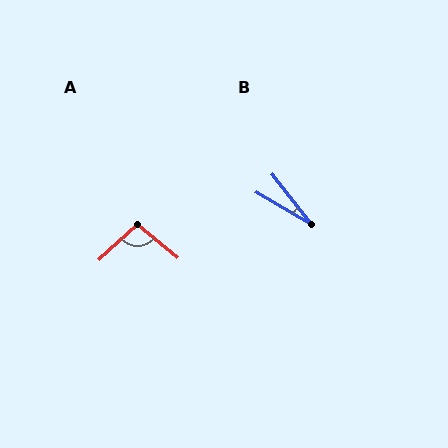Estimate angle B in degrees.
Approximately 22 degrees.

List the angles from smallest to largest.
B (22°), A (97°).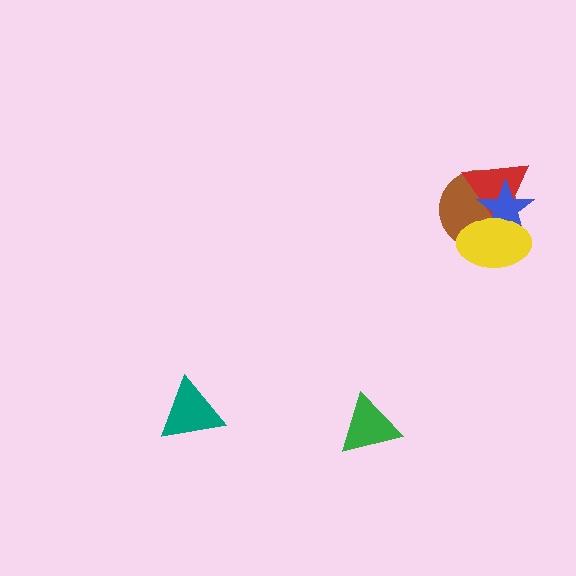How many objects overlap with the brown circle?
3 objects overlap with the brown circle.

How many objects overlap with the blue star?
3 objects overlap with the blue star.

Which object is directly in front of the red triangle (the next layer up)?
The blue star is directly in front of the red triangle.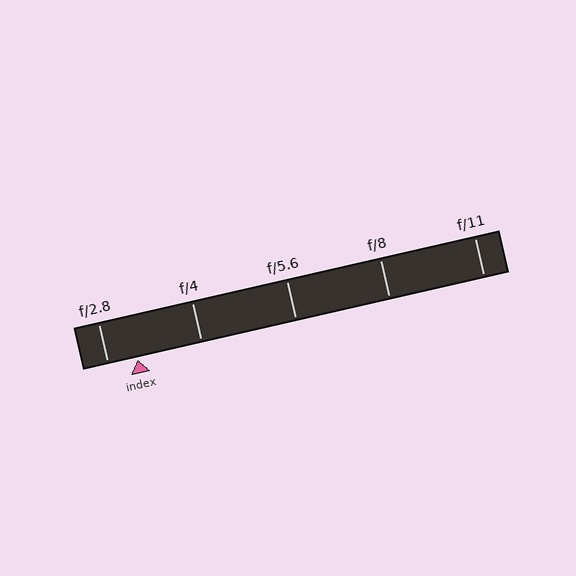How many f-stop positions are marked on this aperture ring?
There are 5 f-stop positions marked.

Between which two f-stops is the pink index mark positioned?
The index mark is between f/2.8 and f/4.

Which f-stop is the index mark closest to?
The index mark is closest to f/2.8.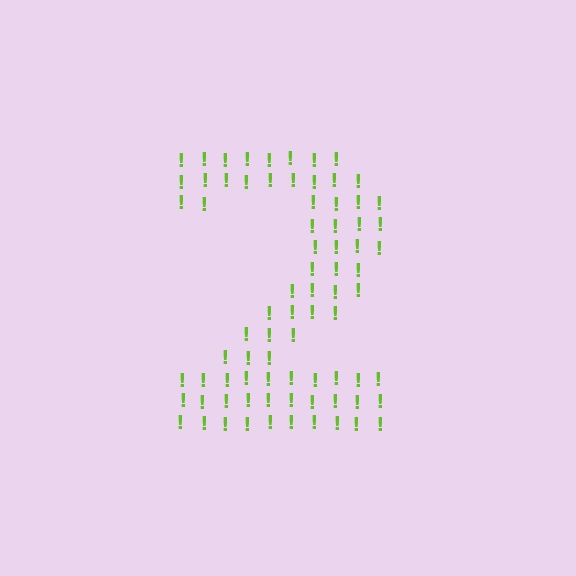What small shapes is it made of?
It is made of small exclamation marks.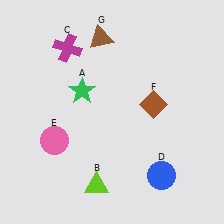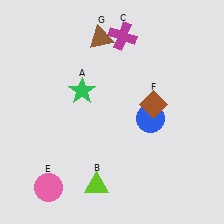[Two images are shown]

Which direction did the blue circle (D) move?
The blue circle (D) moved up.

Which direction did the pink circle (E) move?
The pink circle (E) moved down.